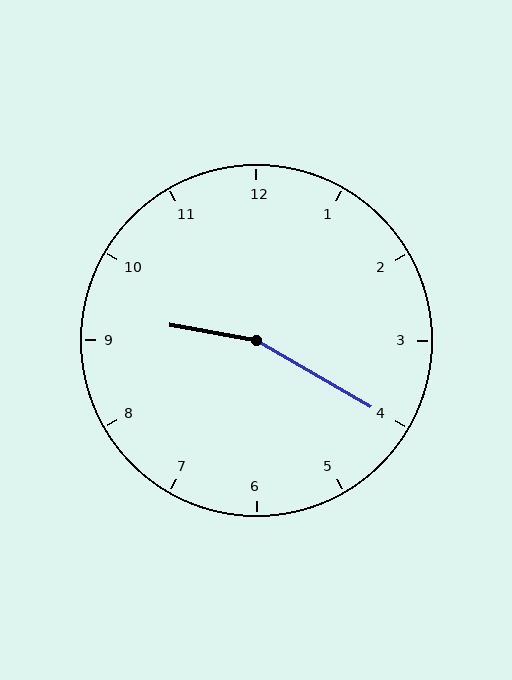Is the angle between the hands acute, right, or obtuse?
It is obtuse.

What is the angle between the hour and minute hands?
Approximately 160 degrees.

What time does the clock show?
9:20.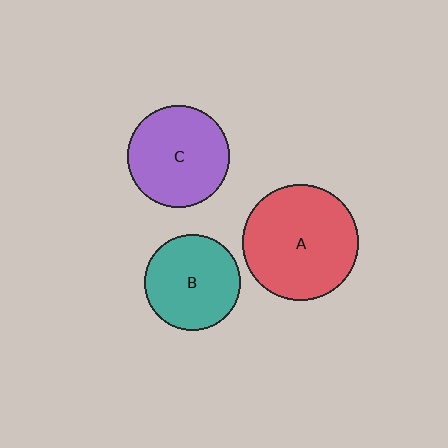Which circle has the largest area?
Circle A (red).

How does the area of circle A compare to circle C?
Approximately 1.3 times.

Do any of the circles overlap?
No, none of the circles overlap.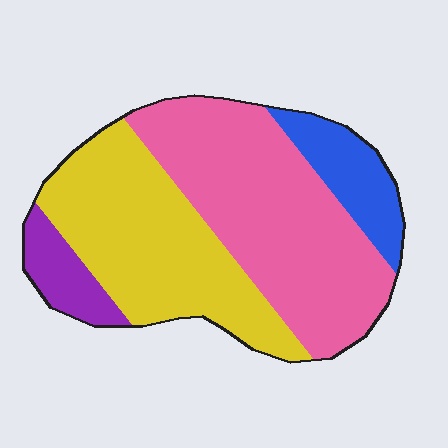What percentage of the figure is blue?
Blue covers roughly 10% of the figure.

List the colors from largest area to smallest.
From largest to smallest: pink, yellow, blue, purple.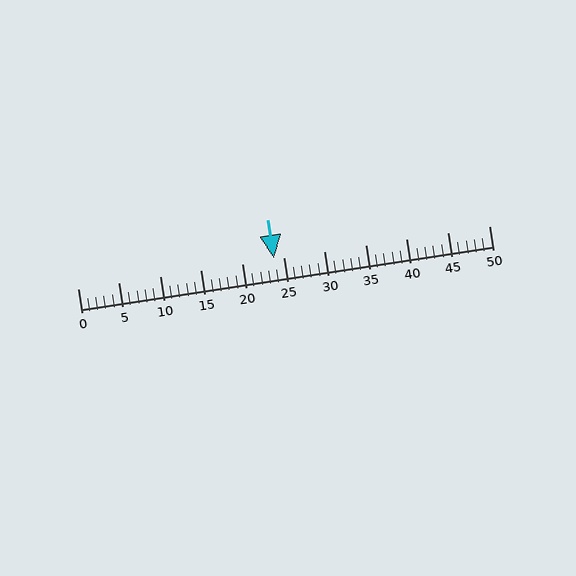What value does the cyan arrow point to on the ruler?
The cyan arrow points to approximately 24.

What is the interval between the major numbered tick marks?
The major tick marks are spaced 5 units apart.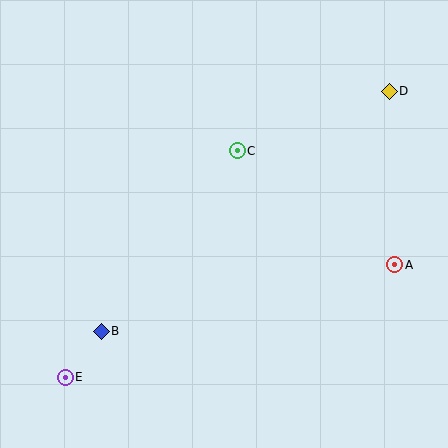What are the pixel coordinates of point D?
Point D is at (389, 91).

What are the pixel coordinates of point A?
Point A is at (395, 265).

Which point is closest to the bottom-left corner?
Point E is closest to the bottom-left corner.